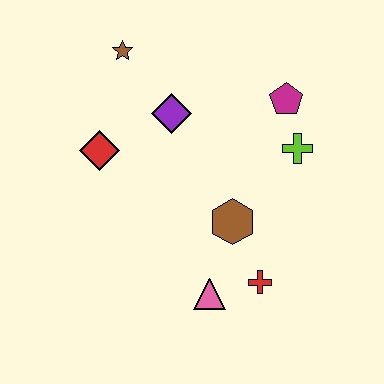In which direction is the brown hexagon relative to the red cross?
The brown hexagon is above the red cross.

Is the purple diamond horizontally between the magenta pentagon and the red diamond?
Yes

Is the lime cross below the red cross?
No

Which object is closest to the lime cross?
The magenta pentagon is closest to the lime cross.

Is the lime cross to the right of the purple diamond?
Yes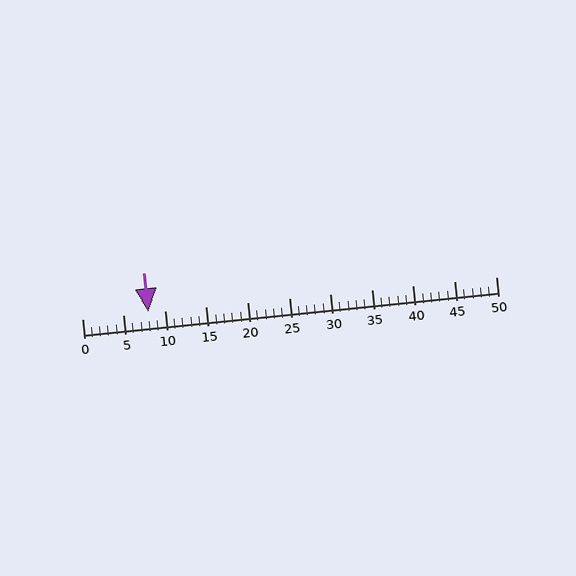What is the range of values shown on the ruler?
The ruler shows values from 0 to 50.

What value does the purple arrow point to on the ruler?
The purple arrow points to approximately 8.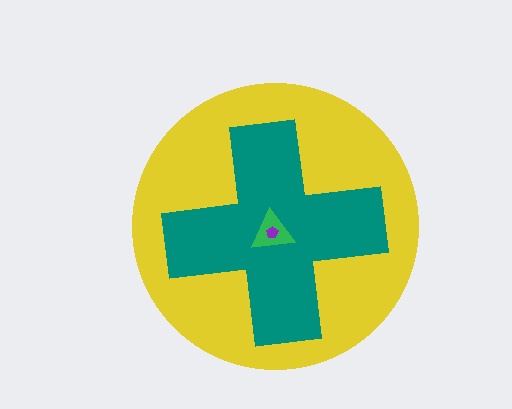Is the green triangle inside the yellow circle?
Yes.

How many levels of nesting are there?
4.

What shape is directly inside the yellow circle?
The teal cross.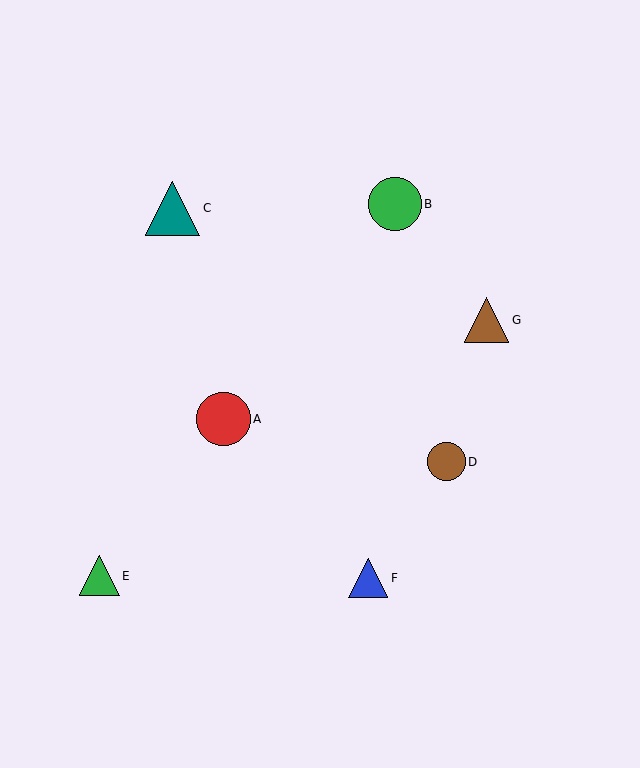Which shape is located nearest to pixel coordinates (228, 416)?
The red circle (labeled A) at (223, 419) is nearest to that location.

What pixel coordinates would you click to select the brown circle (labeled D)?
Click at (446, 462) to select the brown circle D.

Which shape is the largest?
The teal triangle (labeled C) is the largest.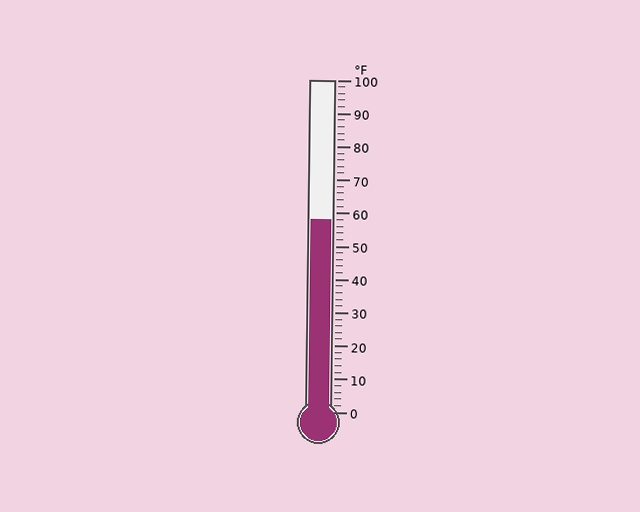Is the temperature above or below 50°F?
The temperature is above 50°F.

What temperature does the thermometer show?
The thermometer shows approximately 58°F.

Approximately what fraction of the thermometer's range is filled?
The thermometer is filled to approximately 60% of its range.